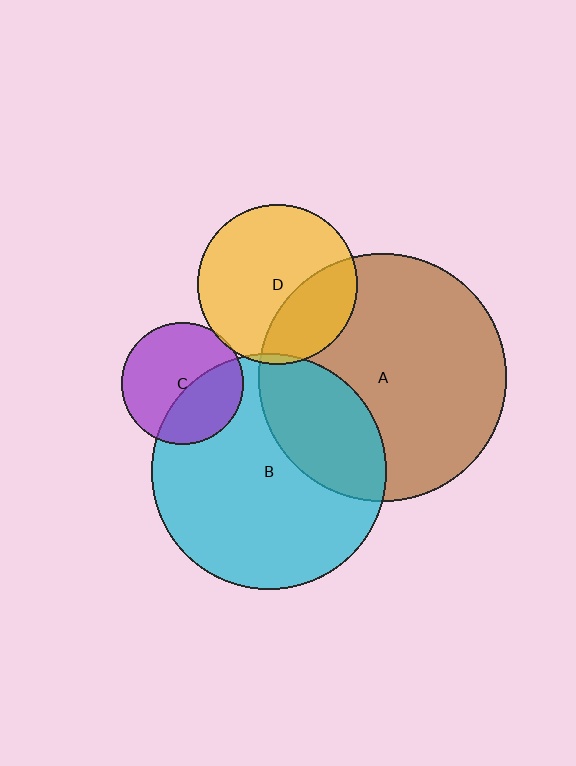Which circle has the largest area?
Circle A (brown).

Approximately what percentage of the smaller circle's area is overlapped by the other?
Approximately 40%.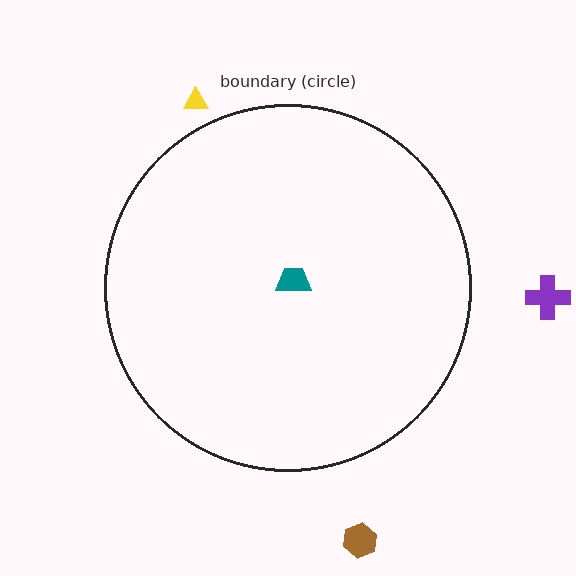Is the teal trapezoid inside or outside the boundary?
Inside.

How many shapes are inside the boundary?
1 inside, 3 outside.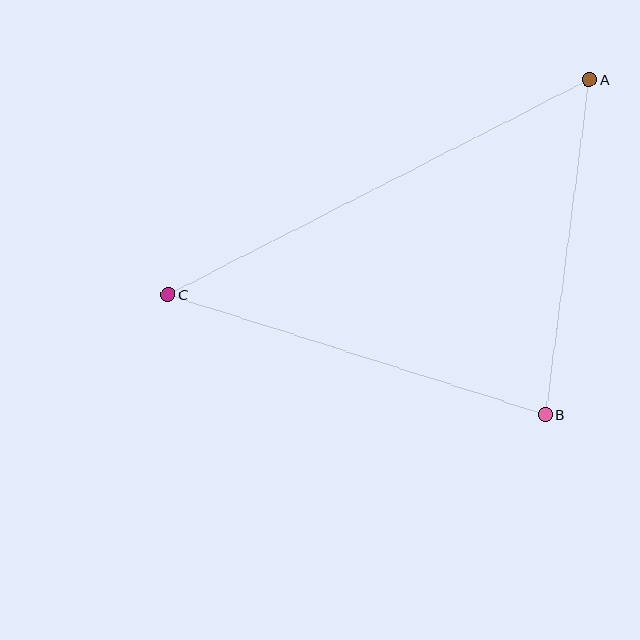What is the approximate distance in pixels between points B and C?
The distance between B and C is approximately 396 pixels.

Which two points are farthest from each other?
Points A and C are farthest from each other.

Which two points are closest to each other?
Points A and B are closest to each other.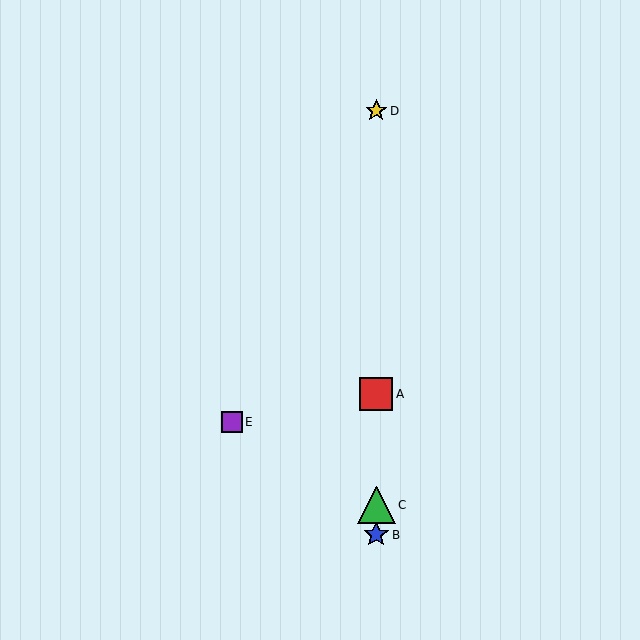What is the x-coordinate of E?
Object E is at x≈232.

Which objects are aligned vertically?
Objects A, B, C, D are aligned vertically.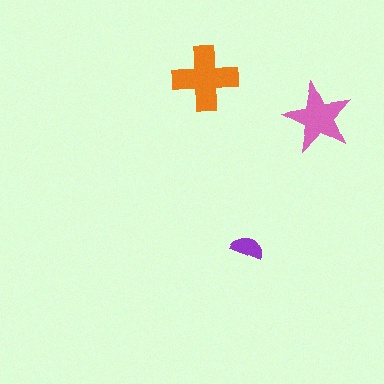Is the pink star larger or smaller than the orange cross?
Smaller.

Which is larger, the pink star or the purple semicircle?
The pink star.